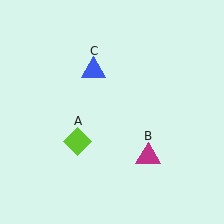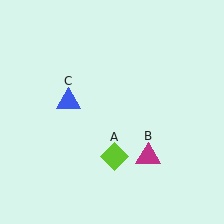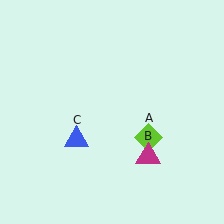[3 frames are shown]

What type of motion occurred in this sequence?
The lime diamond (object A), blue triangle (object C) rotated counterclockwise around the center of the scene.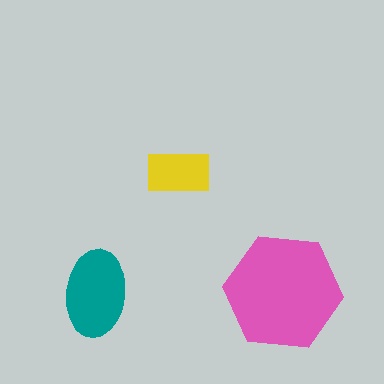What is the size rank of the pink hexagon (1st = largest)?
1st.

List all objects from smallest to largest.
The yellow rectangle, the teal ellipse, the pink hexagon.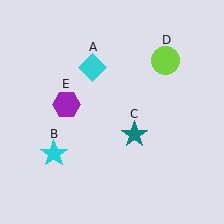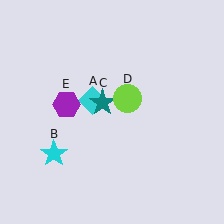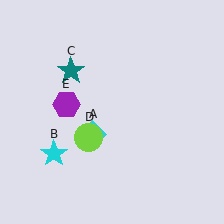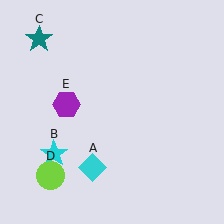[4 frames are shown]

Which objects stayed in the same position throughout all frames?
Cyan star (object B) and purple hexagon (object E) remained stationary.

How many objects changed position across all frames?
3 objects changed position: cyan diamond (object A), teal star (object C), lime circle (object D).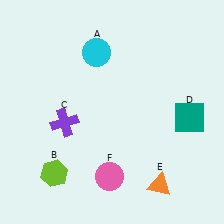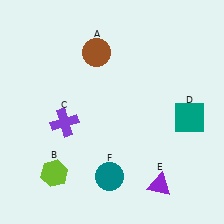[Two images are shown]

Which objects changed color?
A changed from cyan to brown. E changed from orange to purple. F changed from pink to teal.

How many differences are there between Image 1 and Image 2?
There are 3 differences between the two images.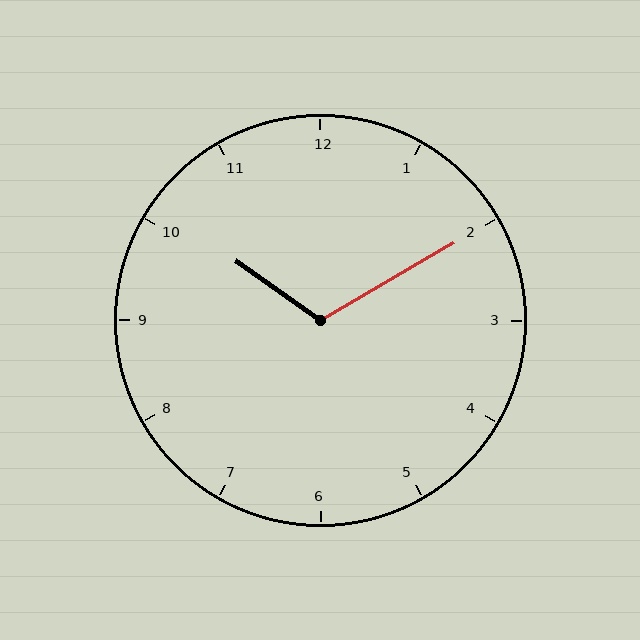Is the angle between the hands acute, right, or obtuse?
It is obtuse.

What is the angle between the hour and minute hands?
Approximately 115 degrees.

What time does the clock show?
10:10.